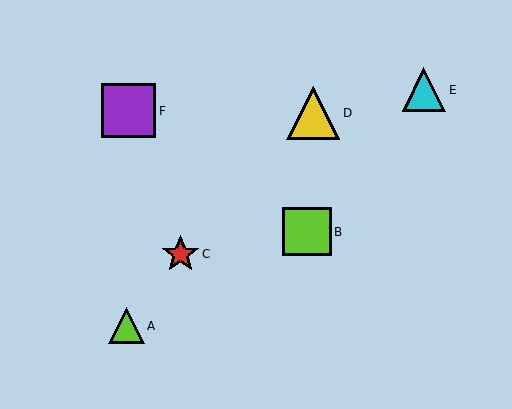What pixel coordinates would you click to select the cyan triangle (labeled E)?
Click at (424, 90) to select the cyan triangle E.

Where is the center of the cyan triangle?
The center of the cyan triangle is at (424, 90).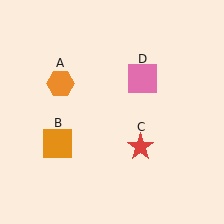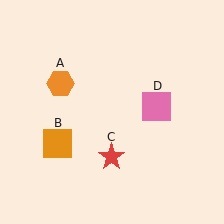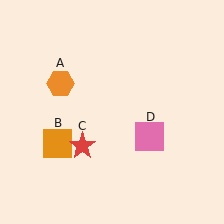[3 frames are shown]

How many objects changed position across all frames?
2 objects changed position: red star (object C), pink square (object D).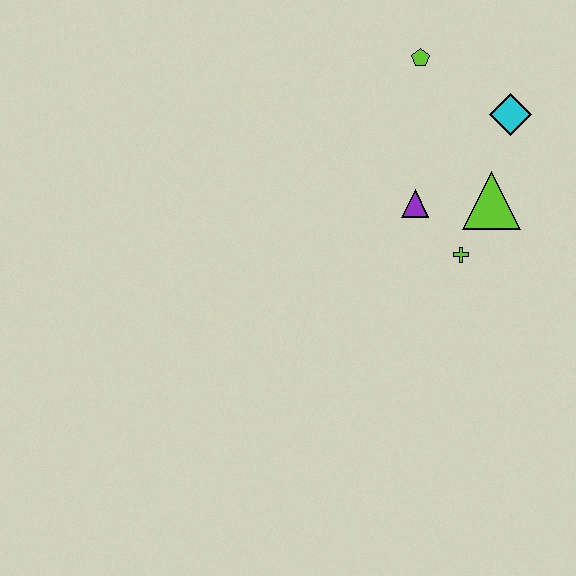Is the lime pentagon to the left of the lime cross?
Yes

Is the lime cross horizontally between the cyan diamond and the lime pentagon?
Yes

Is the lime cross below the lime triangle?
Yes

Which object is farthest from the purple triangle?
The lime pentagon is farthest from the purple triangle.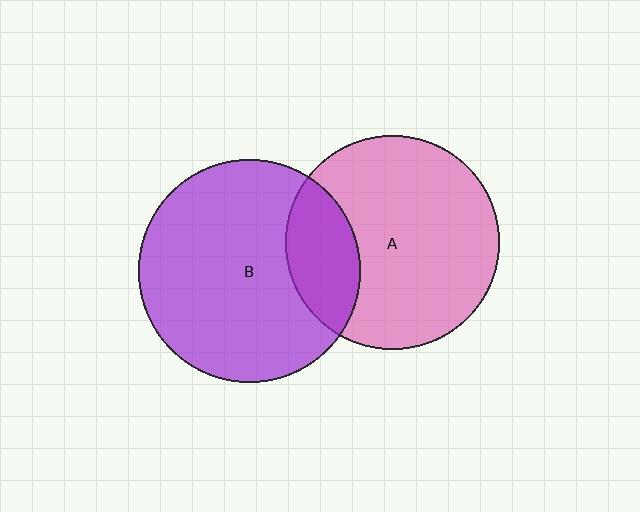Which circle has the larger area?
Circle B (purple).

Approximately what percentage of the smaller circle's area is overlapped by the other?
Approximately 25%.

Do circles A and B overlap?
Yes.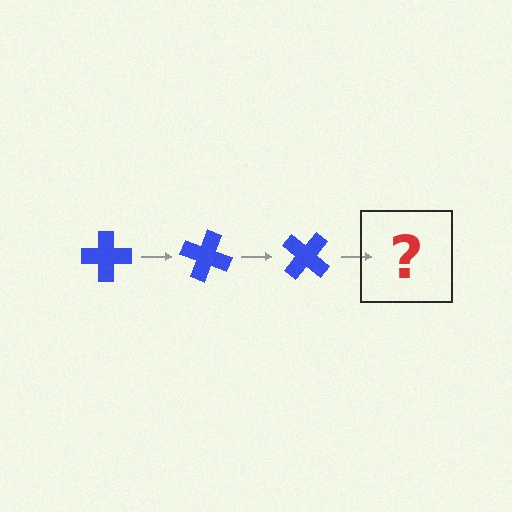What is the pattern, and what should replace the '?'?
The pattern is that the cross rotates 20 degrees each step. The '?' should be a blue cross rotated 60 degrees.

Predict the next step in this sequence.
The next step is a blue cross rotated 60 degrees.